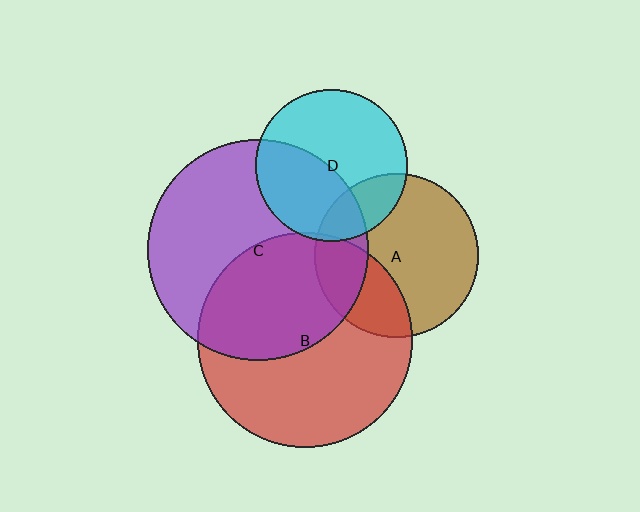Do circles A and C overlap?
Yes.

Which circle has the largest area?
Circle C (purple).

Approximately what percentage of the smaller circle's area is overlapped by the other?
Approximately 25%.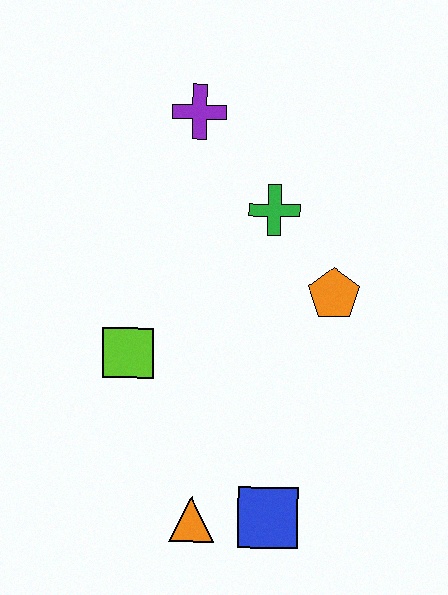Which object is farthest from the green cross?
The orange triangle is farthest from the green cross.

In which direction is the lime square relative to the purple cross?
The lime square is below the purple cross.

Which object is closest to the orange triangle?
The blue square is closest to the orange triangle.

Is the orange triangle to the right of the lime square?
Yes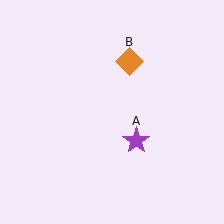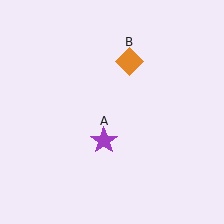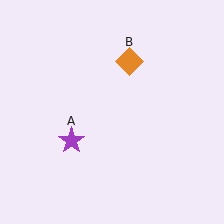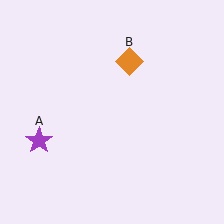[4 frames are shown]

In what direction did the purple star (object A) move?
The purple star (object A) moved left.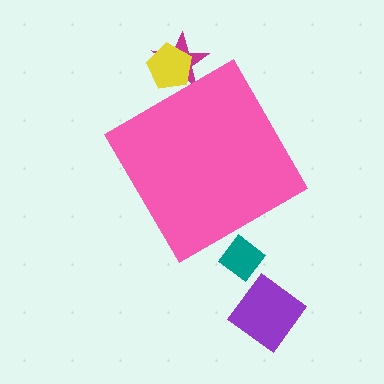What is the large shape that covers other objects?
A pink diamond.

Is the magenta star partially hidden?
Yes, the magenta star is partially hidden behind the pink diamond.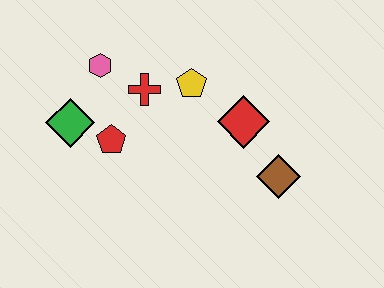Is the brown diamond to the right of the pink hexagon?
Yes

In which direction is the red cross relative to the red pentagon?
The red cross is above the red pentagon.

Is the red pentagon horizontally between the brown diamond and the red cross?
No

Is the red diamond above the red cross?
No